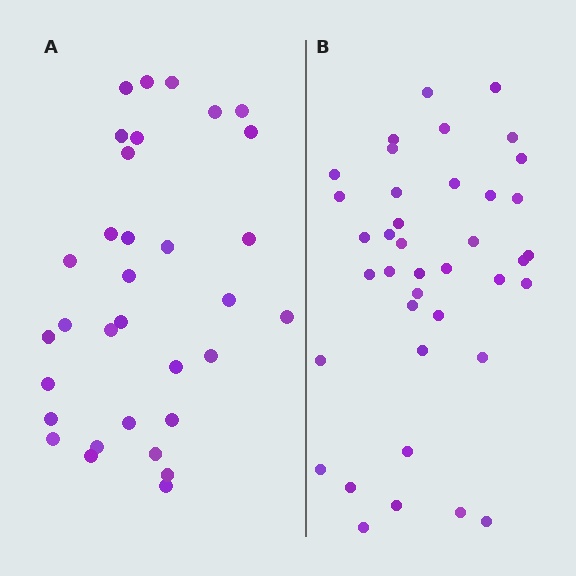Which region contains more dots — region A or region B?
Region B (the right region) has more dots.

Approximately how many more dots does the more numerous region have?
Region B has about 6 more dots than region A.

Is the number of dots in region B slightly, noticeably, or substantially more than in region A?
Region B has only slightly more — the two regions are fairly close. The ratio is roughly 1.2 to 1.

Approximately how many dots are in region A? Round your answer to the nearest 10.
About 30 dots. (The exact count is 33, which rounds to 30.)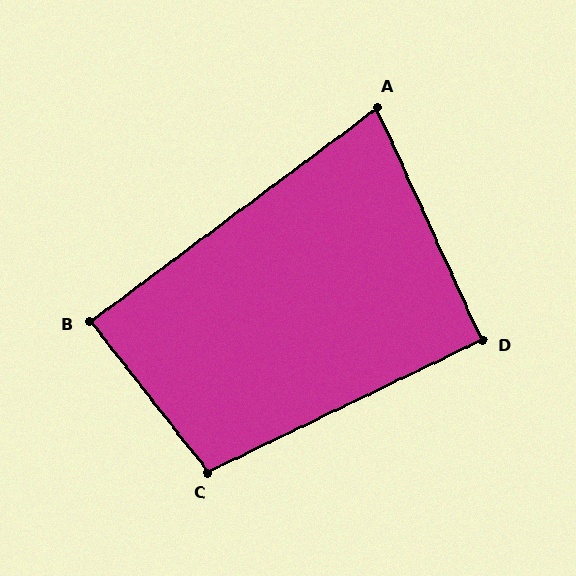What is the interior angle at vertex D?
Approximately 91 degrees (approximately right).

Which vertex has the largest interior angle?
C, at approximately 102 degrees.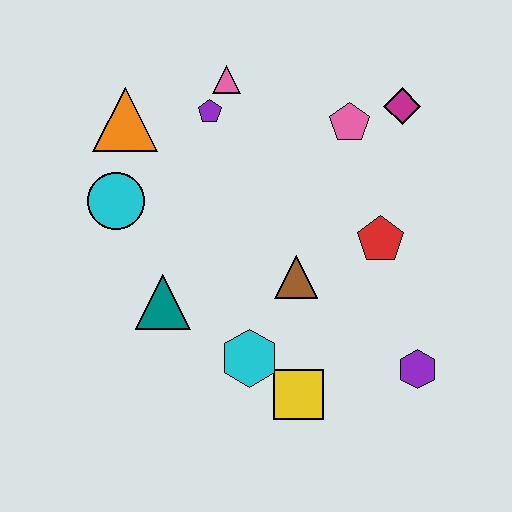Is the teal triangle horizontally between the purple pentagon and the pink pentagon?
No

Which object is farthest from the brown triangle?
The orange triangle is farthest from the brown triangle.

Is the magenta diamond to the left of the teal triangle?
No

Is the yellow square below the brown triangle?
Yes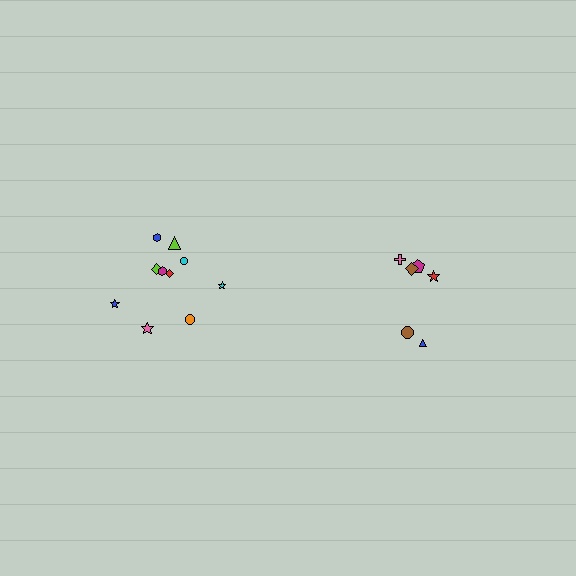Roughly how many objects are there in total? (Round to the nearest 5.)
Roughly 15 objects in total.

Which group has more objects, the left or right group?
The left group.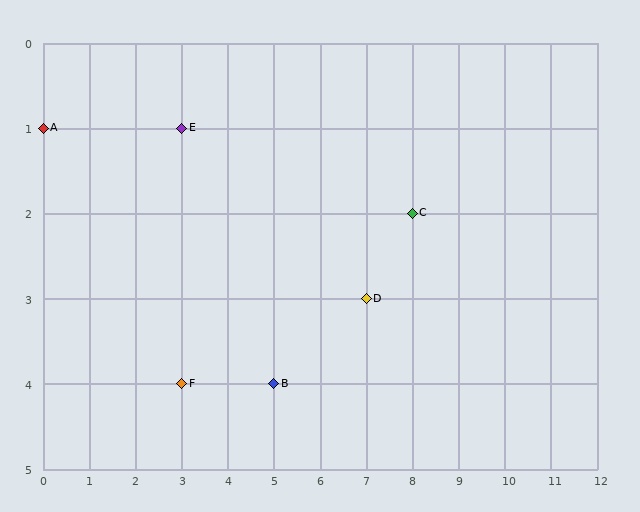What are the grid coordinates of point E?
Point E is at grid coordinates (3, 1).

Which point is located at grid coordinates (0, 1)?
Point A is at (0, 1).